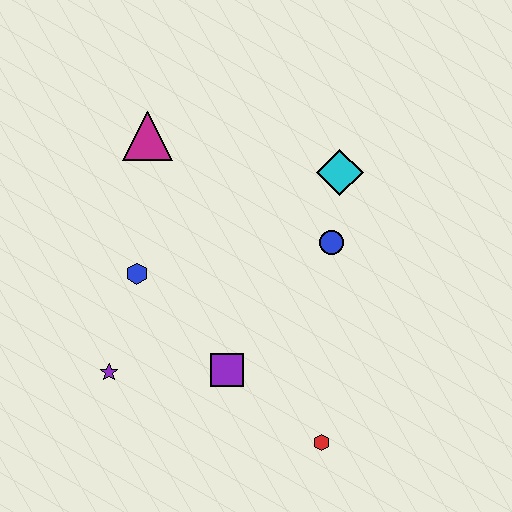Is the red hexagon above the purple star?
No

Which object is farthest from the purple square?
The magenta triangle is farthest from the purple square.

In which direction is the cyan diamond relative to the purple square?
The cyan diamond is above the purple square.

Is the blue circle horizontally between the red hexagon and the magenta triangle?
No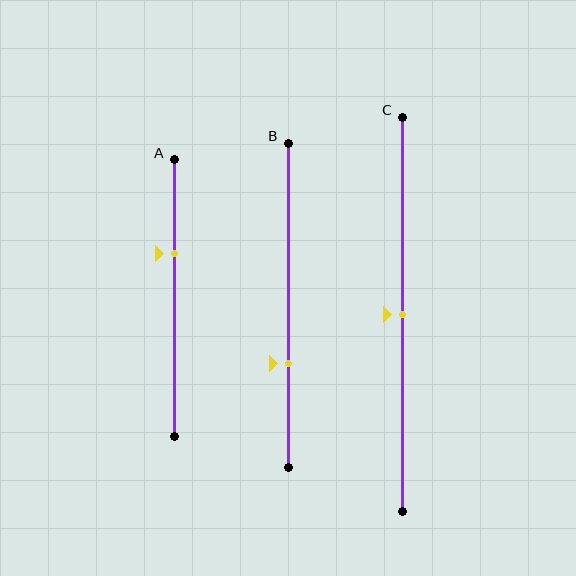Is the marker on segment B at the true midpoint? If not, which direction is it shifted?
No, the marker on segment B is shifted downward by about 18% of the segment length.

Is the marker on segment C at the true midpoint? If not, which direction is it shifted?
Yes, the marker on segment C is at the true midpoint.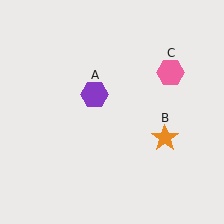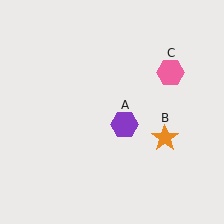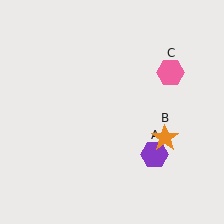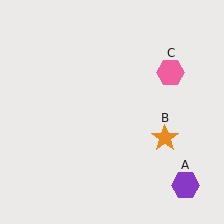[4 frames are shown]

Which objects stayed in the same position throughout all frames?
Orange star (object B) and pink hexagon (object C) remained stationary.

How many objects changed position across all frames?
1 object changed position: purple hexagon (object A).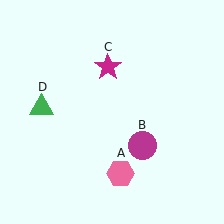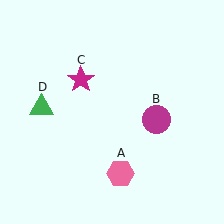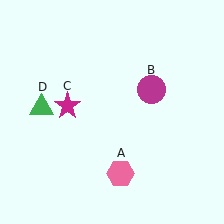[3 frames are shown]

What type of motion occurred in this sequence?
The magenta circle (object B), magenta star (object C) rotated counterclockwise around the center of the scene.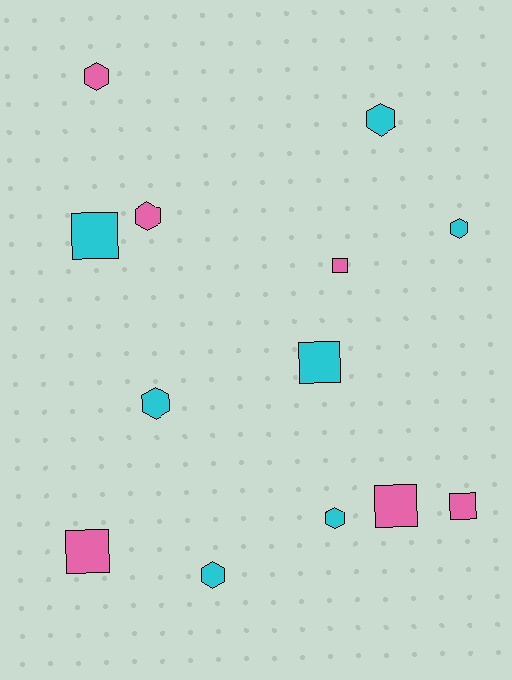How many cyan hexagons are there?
There are 5 cyan hexagons.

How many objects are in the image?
There are 13 objects.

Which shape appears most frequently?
Hexagon, with 7 objects.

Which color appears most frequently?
Cyan, with 7 objects.